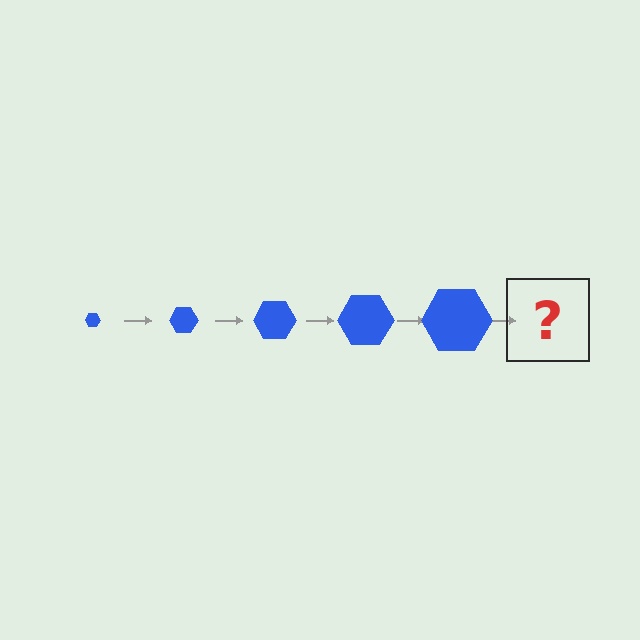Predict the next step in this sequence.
The next step is a blue hexagon, larger than the previous one.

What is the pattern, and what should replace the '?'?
The pattern is that the hexagon gets progressively larger each step. The '?' should be a blue hexagon, larger than the previous one.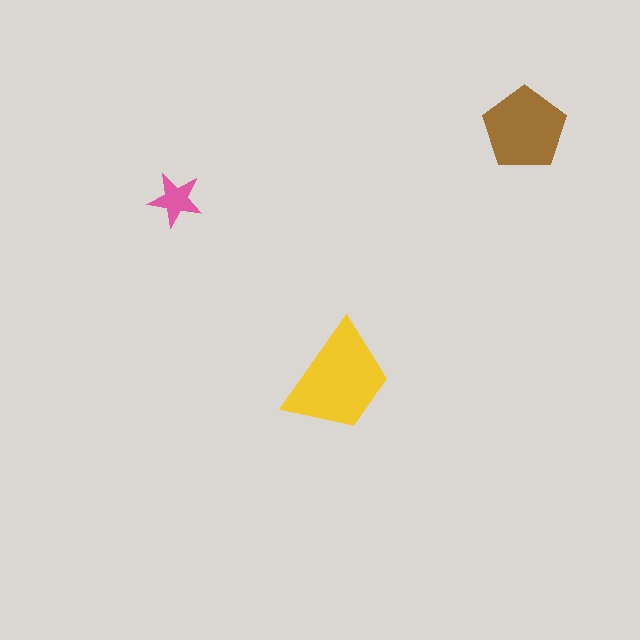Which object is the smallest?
The pink star.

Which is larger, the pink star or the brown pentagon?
The brown pentagon.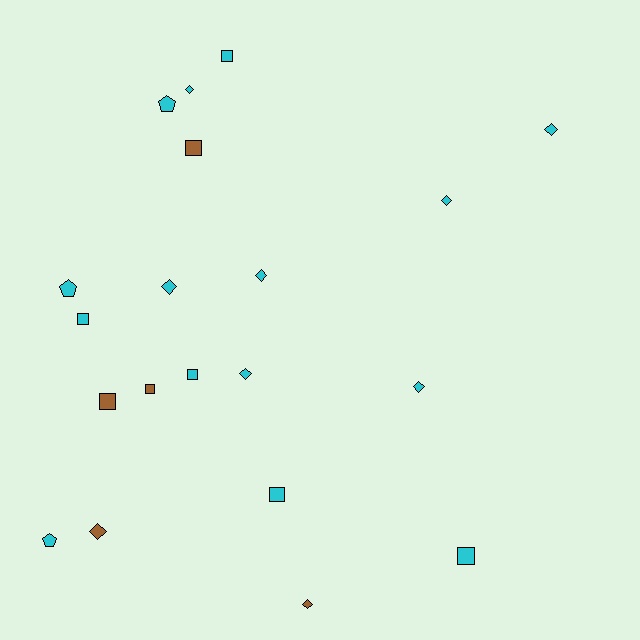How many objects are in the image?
There are 20 objects.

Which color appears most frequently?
Cyan, with 15 objects.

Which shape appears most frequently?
Diamond, with 9 objects.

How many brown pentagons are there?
There are no brown pentagons.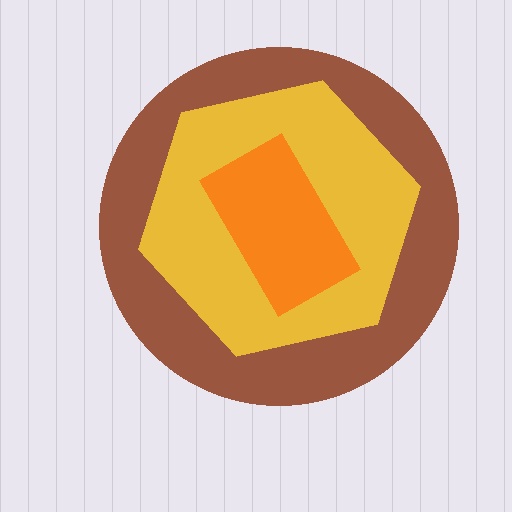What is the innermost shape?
The orange rectangle.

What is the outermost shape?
The brown circle.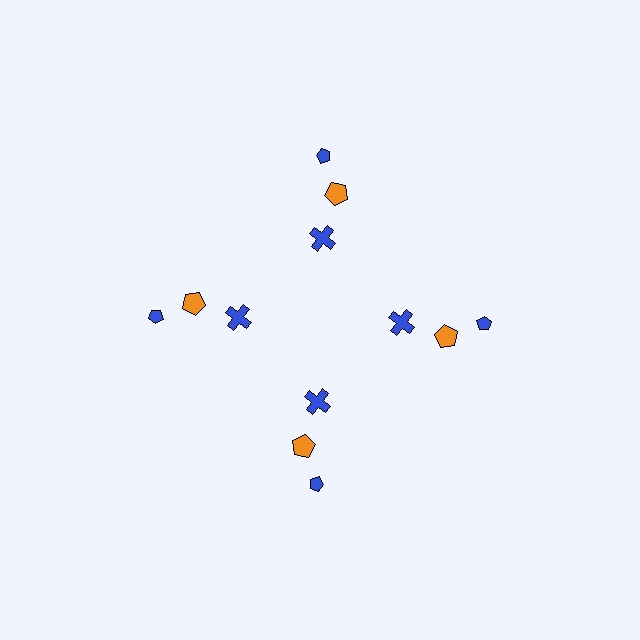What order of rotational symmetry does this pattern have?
This pattern has 4-fold rotational symmetry.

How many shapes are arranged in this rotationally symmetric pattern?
There are 12 shapes, arranged in 4 groups of 3.